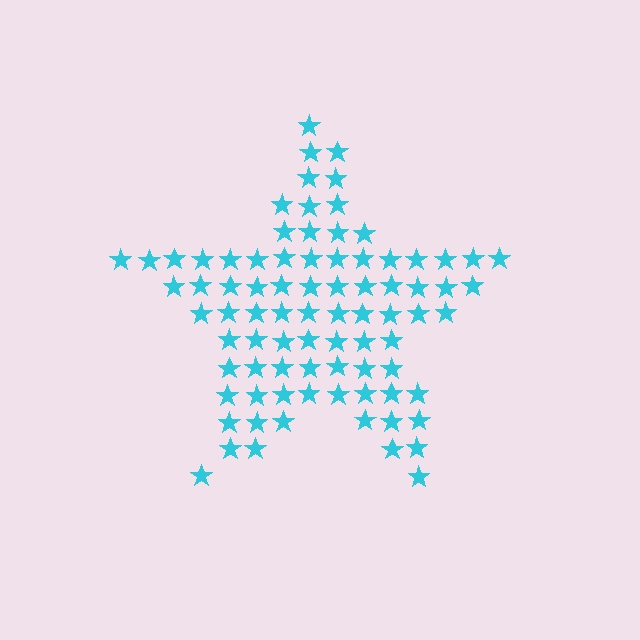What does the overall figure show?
The overall figure shows a star.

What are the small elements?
The small elements are stars.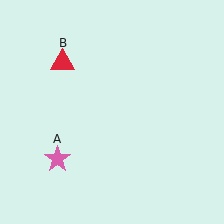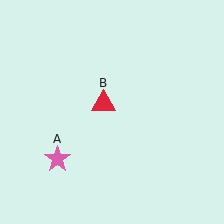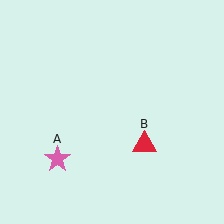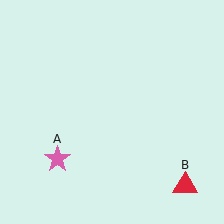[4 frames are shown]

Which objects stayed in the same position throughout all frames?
Pink star (object A) remained stationary.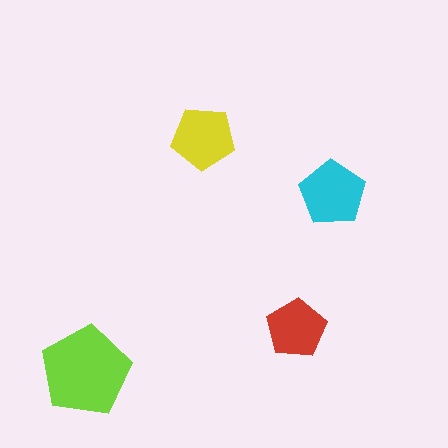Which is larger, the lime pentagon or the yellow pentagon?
The lime one.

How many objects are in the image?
There are 4 objects in the image.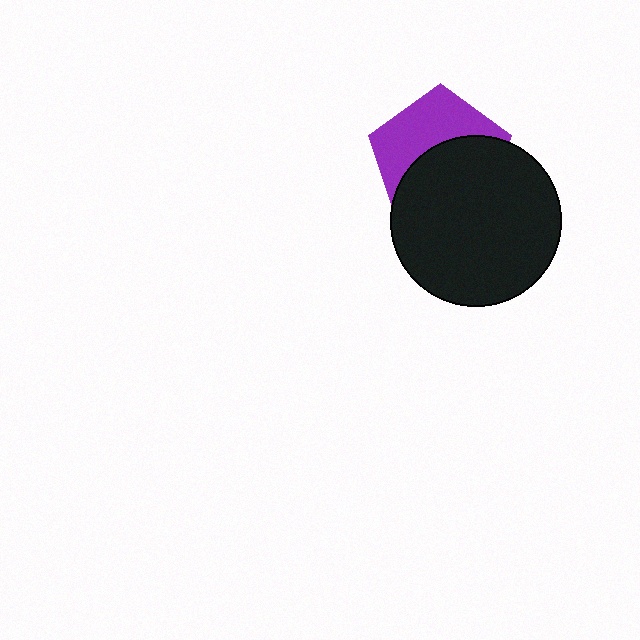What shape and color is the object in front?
The object in front is a black circle.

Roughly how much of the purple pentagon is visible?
About half of it is visible (roughly 45%).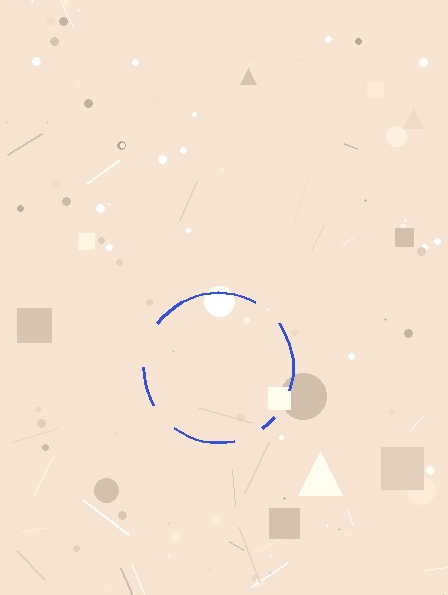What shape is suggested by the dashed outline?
The dashed outline suggests a circle.